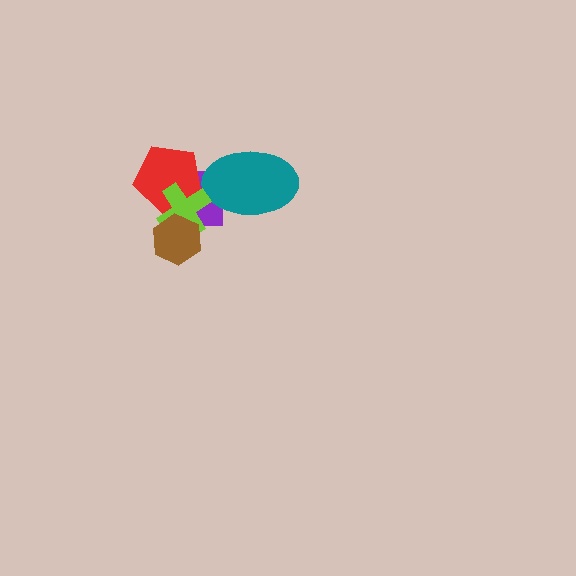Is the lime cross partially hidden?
Yes, it is partially covered by another shape.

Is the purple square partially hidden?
Yes, it is partially covered by another shape.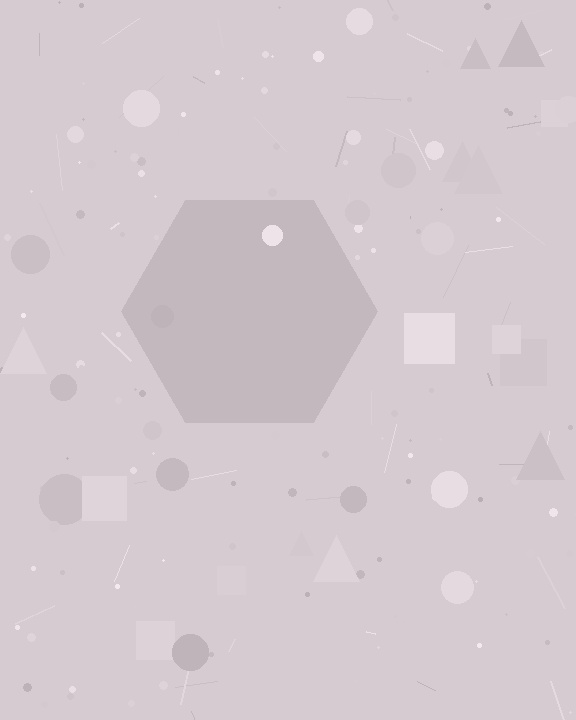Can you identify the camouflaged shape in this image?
The camouflaged shape is a hexagon.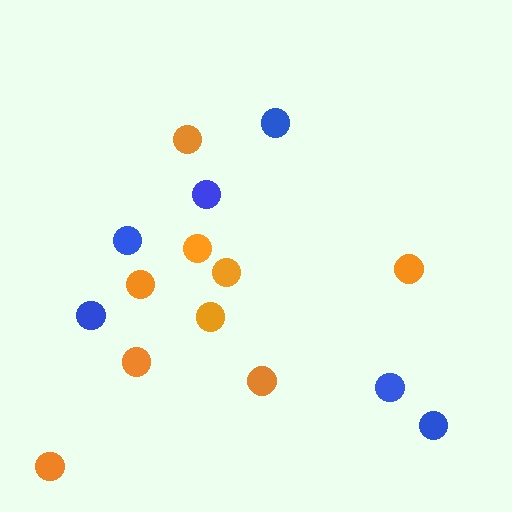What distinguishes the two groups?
There are 2 groups: one group of blue circles (6) and one group of orange circles (9).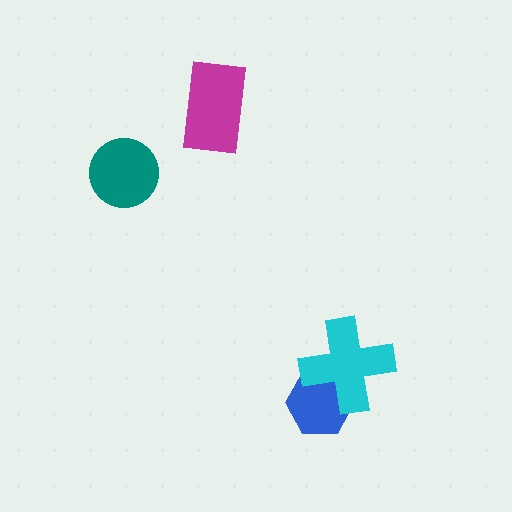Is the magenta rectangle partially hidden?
No, no other shape covers it.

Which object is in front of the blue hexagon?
The cyan cross is in front of the blue hexagon.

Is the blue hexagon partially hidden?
Yes, it is partially covered by another shape.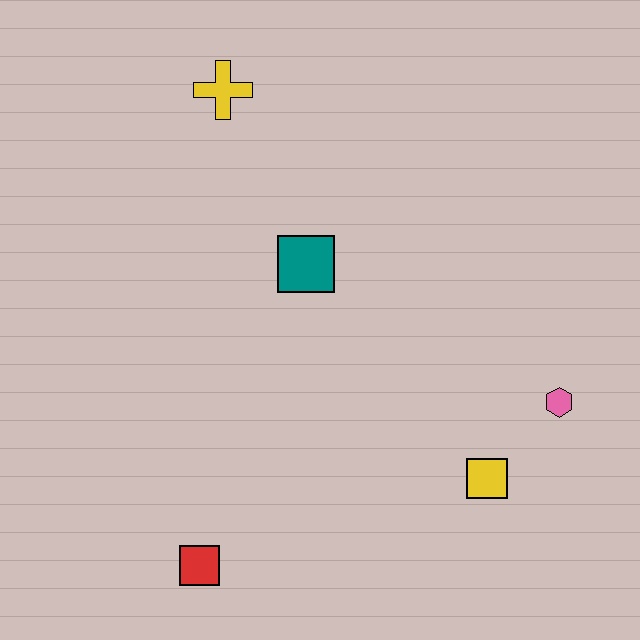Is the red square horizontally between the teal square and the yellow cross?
No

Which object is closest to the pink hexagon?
The yellow square is closest to the pink hexagon.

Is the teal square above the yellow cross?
No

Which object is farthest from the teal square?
The red square is farthest from the teal square.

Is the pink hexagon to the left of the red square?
No